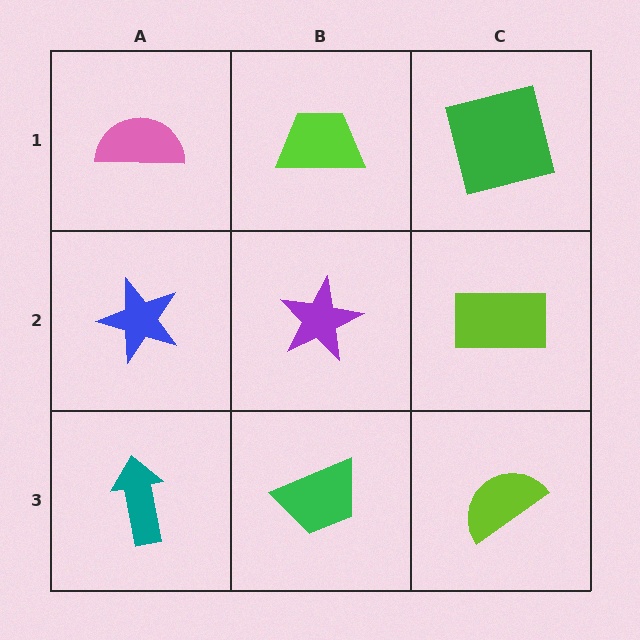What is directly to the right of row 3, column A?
A green trapezoid.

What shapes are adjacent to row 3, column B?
A purple star (row 2, column B), a teal arrow (row 3, column A), a lime semicircle (row 3, column C).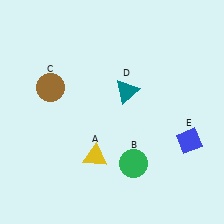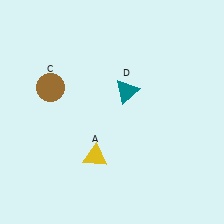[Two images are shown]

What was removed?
The blue diamond (E), the green circle (B) were removed in Image 2.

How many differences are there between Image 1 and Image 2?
There are 2 differences between the two images.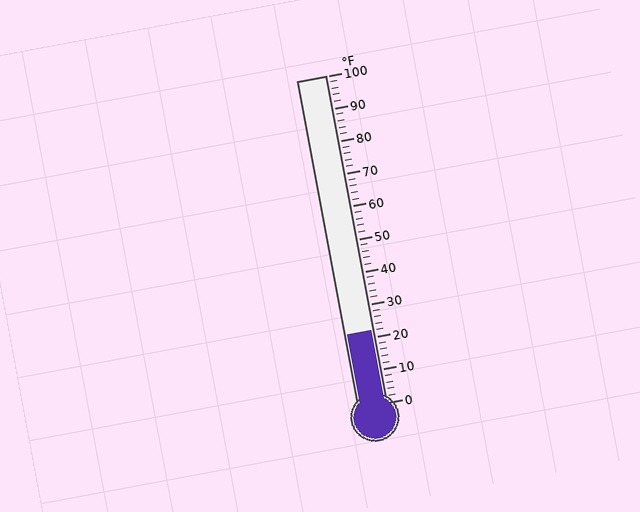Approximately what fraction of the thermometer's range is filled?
The thermometer is filled to approximately 20% of its range.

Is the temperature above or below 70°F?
The temperature is below 70°F.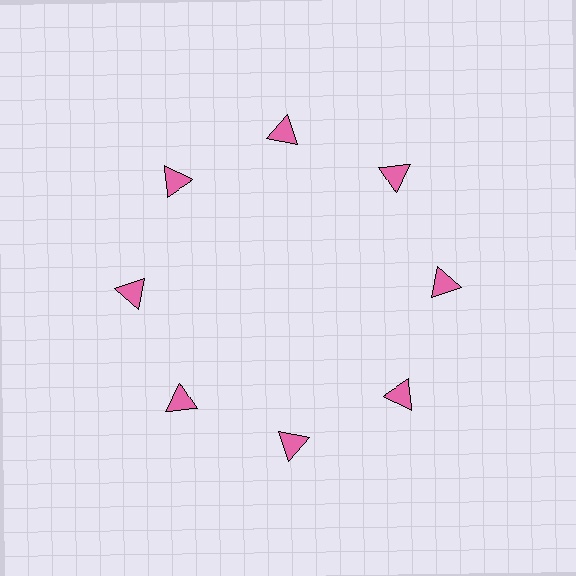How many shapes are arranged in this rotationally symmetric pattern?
There are 8 shapes, arranged in 8 groups of 1.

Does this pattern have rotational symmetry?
Yes, this pattern has 8-fold rotational symmetry. It looks the same after rotating 45 degrees around the center.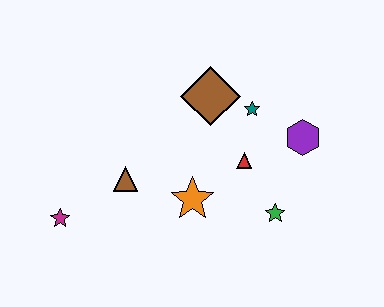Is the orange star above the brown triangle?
No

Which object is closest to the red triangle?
The teal star is closest to the red triangle.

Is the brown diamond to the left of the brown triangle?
No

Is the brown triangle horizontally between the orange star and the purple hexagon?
No